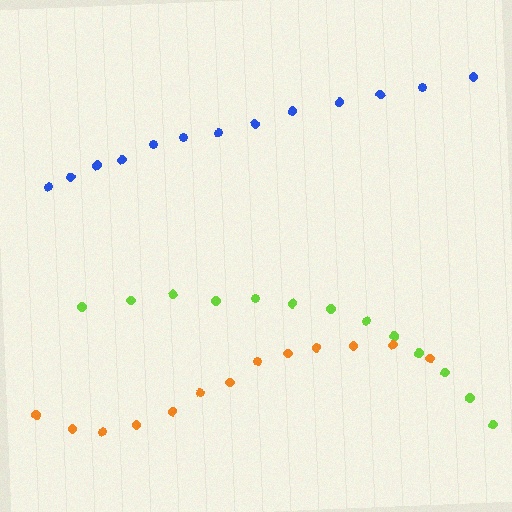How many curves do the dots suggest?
There are 3 distinct paths.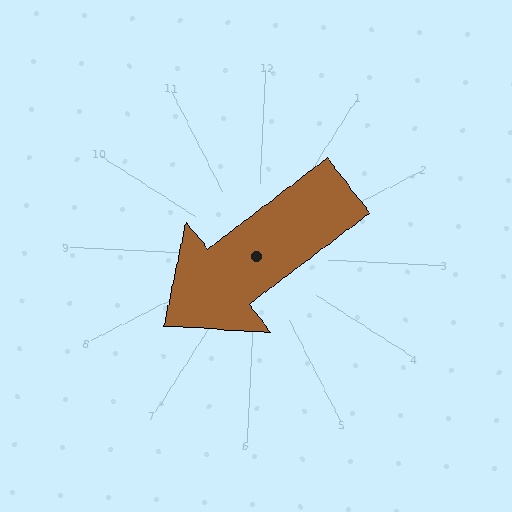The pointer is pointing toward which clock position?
Roughly 8 o'clock.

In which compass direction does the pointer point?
Southwest.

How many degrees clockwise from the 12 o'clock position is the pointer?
Approximately 230 degrees.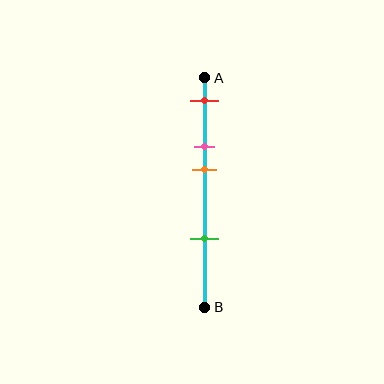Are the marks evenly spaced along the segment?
No, the marks are not evenly spaced.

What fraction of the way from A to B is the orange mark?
The orange mark is approximately 40% (0.4) of the way from A to B.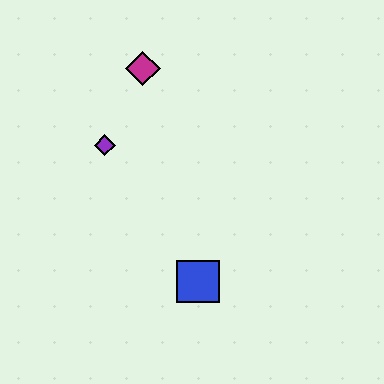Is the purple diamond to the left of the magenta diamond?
Yes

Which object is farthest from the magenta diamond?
The blue square is farthest from the magenta diamond.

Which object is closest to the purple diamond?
The magenta diamond is closest to the purple diamond.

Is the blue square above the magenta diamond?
No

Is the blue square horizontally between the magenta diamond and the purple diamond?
No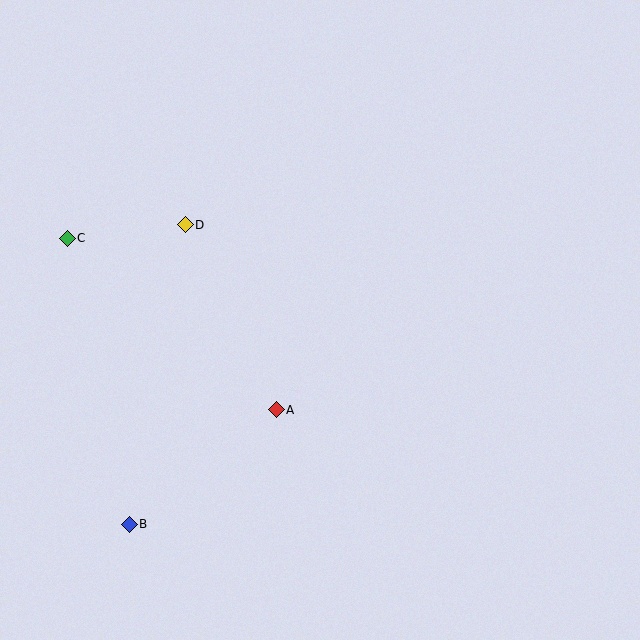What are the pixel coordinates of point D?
Point D is at (185, 225).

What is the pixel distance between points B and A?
The distance between B and A is 186 pixels.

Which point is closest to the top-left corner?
Point C is closest to the top-left corner.